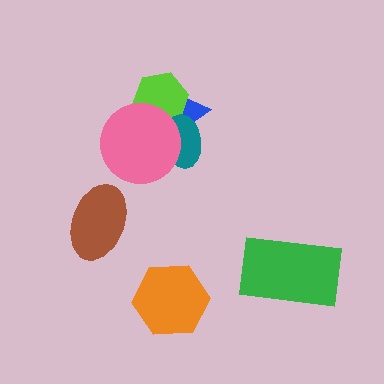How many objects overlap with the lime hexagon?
3 objects overlap with the lime hexagon.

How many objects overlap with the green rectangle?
0 objects overlap with the green rectangle.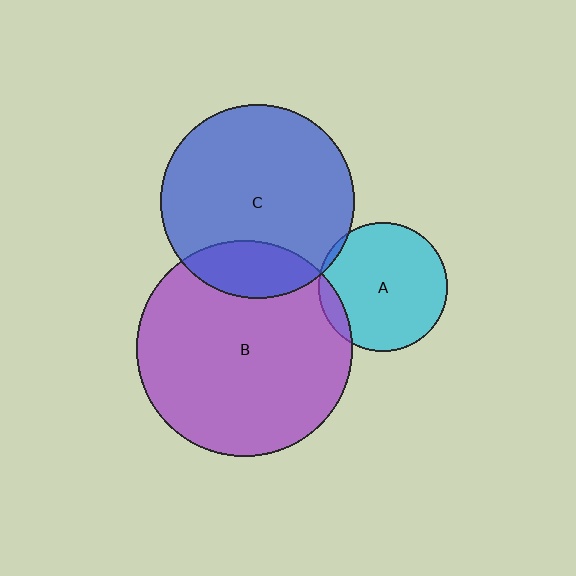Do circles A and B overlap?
Yes.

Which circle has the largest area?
Circle B (purple).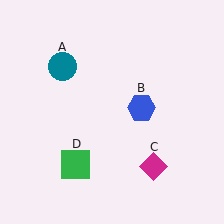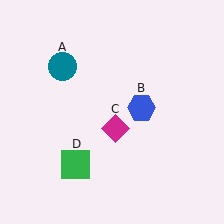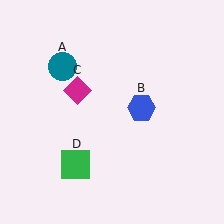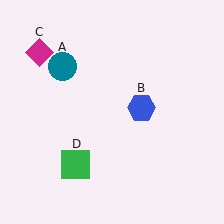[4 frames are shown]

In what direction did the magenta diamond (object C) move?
The magenta diamond (object C) moved up and to the left.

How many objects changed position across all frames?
1 object changed position: magenta diamond (object C).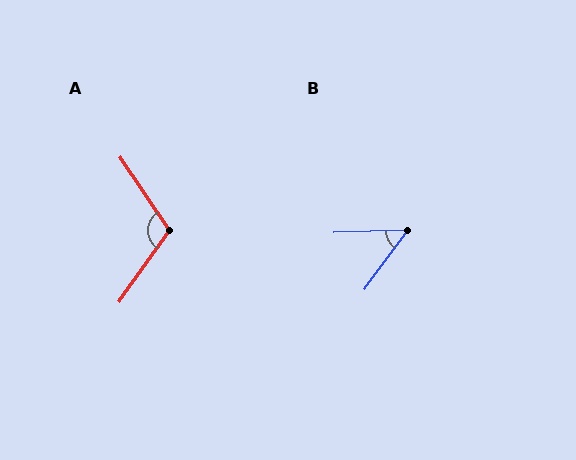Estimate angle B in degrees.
Approximately 52 degrees.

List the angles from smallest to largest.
B (52°), A (111°).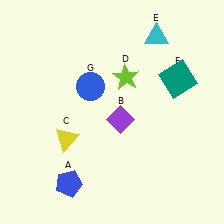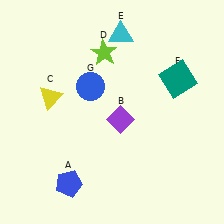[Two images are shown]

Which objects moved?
The objects that moved are: the yellow triangle (C), the lime star (D), the cyan triangle (E).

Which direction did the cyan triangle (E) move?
The cyan triangle (E) moved left.